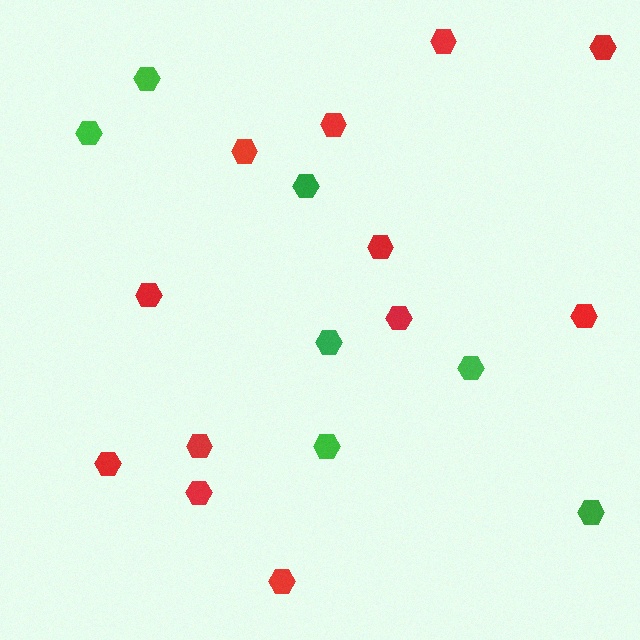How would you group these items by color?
There are 2 groups: one group of red hexagons (12) and one group of green hexagons (7).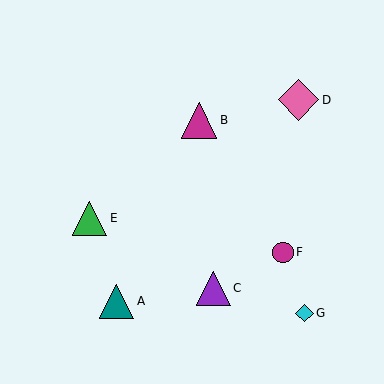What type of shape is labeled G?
Shape G is a cyan diamond.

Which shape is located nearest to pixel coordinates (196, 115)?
The magenta triangle (labeled B) at (199, 120) is nearest to that location.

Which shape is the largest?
The pink diamond (labeled D) is the largest.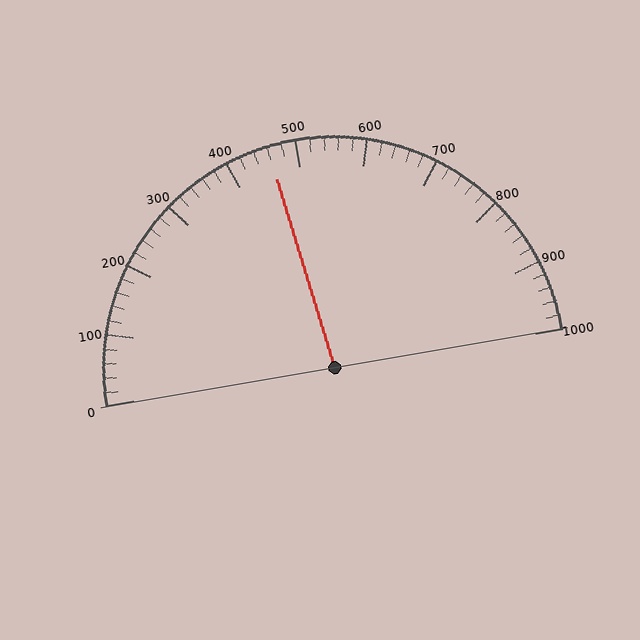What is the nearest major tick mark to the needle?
The nearest major tick mark is 500.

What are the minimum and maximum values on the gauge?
The gauge ranges from 0 to 1000.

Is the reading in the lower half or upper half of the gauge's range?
The reading is in the lower half of the range (0 to 1000).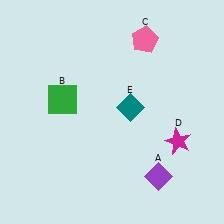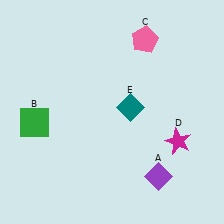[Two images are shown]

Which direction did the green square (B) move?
The green square (B) moved left.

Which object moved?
The green square (B) moved left.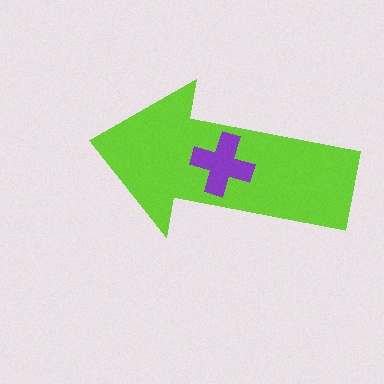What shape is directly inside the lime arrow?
The purple cross.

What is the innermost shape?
The purple cross.